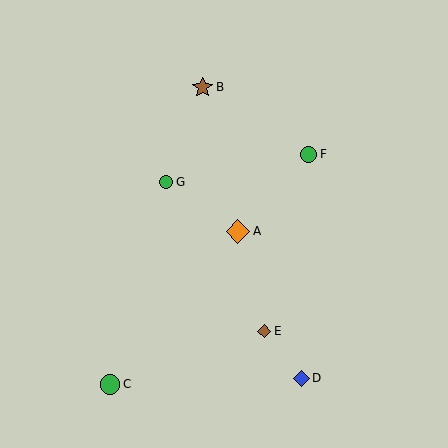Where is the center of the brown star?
The center of the brown star is at (203, 87).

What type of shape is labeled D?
Shape D is a blue diamond.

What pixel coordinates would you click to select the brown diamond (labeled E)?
Click at (264, 331) to select the brown diamond E.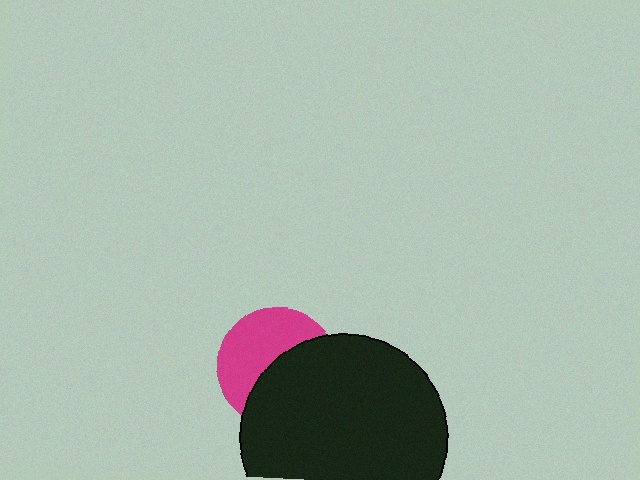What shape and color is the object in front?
The object in front is a black circle.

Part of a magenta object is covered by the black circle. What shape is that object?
It is a circle.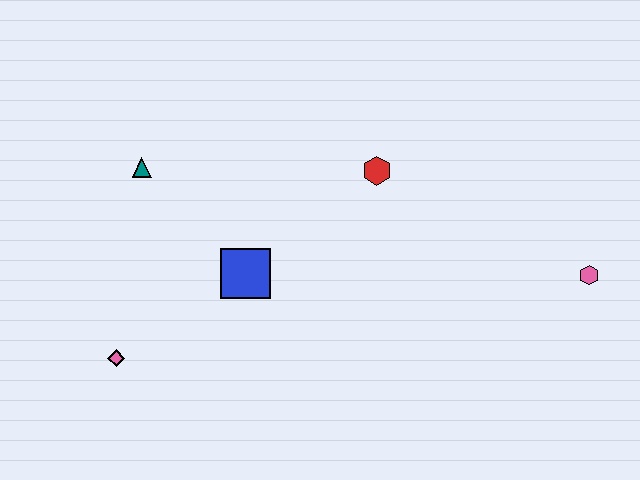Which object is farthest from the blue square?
The pink hexagon is farthest from the blue square.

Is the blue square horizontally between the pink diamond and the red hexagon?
Yes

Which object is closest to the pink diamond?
The blue square is closest to the pink diamond.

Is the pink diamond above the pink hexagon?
No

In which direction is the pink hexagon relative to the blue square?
The pink hexagon is to the right of the blue square.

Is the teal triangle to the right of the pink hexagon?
No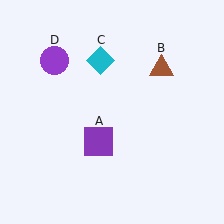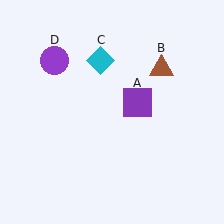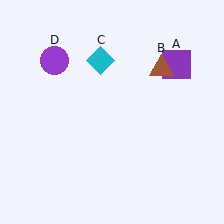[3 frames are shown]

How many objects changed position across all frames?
1 object changed position: purple square (object A).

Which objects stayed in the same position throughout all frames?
Brown triangle (object B) and cyan diamond (object C) and purple circle (object D) remained stationary.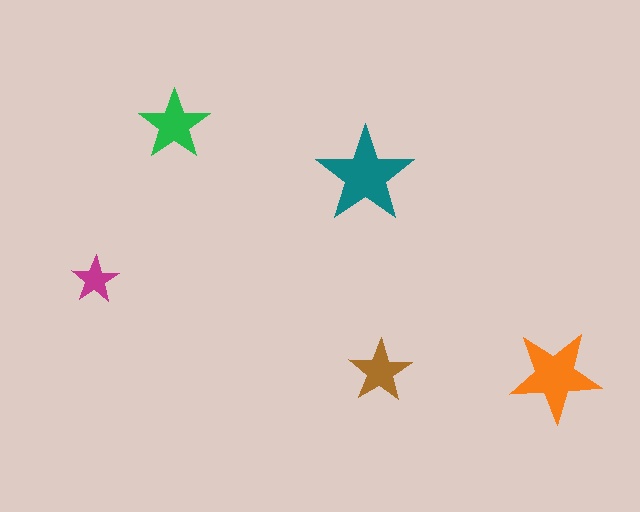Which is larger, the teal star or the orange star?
The teal one.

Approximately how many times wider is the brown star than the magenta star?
About 1.5 times wider.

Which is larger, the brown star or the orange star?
The orange one.